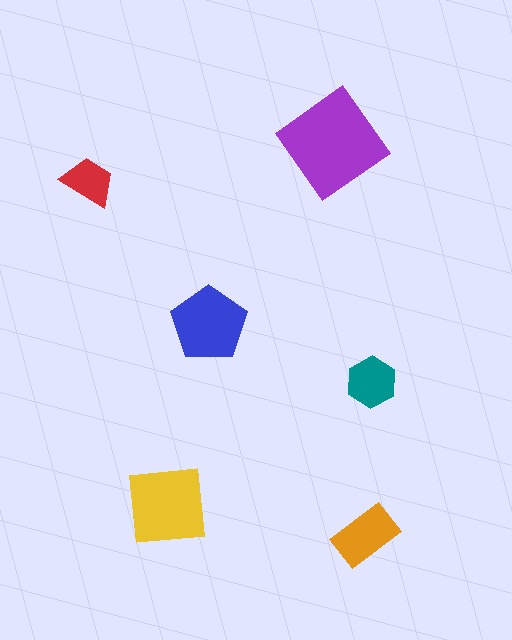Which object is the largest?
The purple diamond.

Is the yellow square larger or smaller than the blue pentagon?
Larger.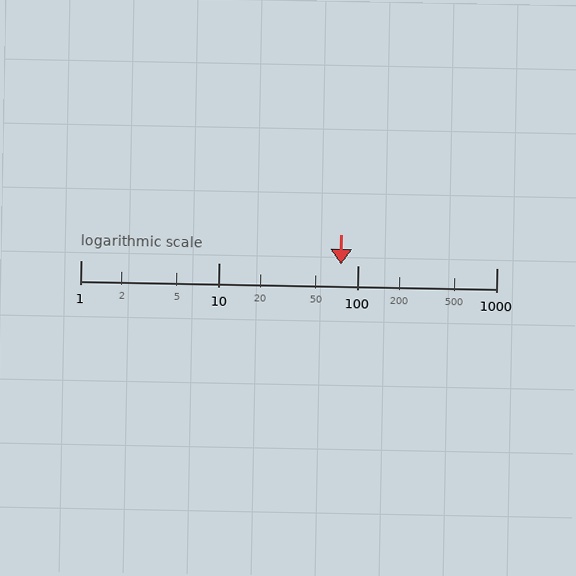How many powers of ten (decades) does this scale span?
The scale spans 3 decades, from 1 to 1000.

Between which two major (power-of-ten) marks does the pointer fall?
The pointer is between 10 and 100.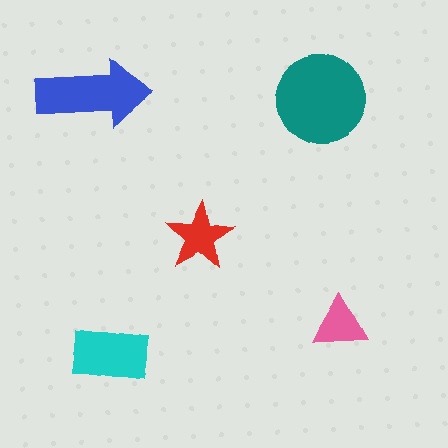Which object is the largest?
The teal circle.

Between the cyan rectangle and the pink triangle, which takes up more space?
The cyan rectangle.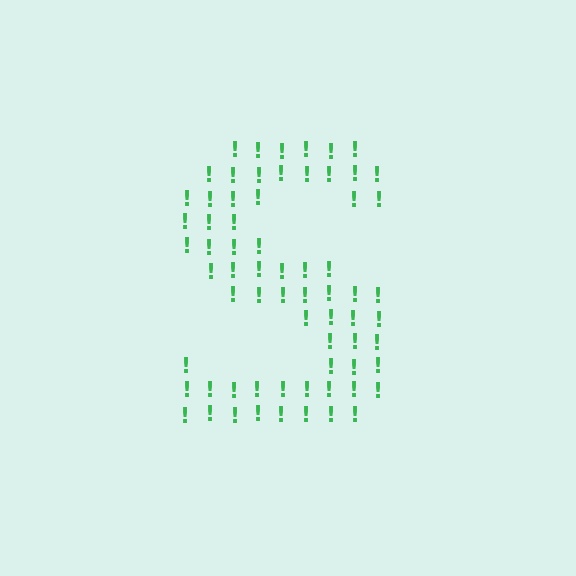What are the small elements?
The small elements are exclamation marks.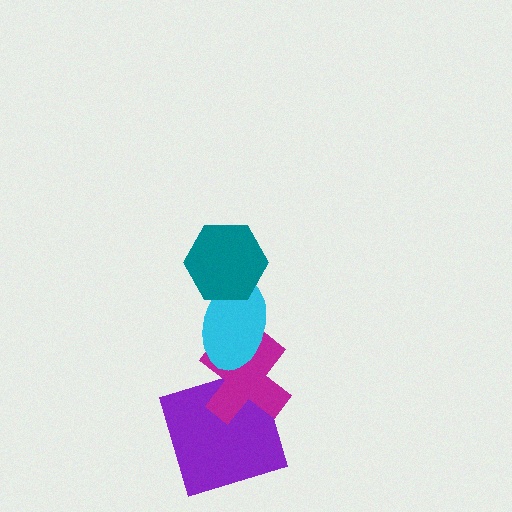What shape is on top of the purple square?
The magenta cross is on top of the purple square.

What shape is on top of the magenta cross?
The cyan ellipse is on top of the magenta cross.